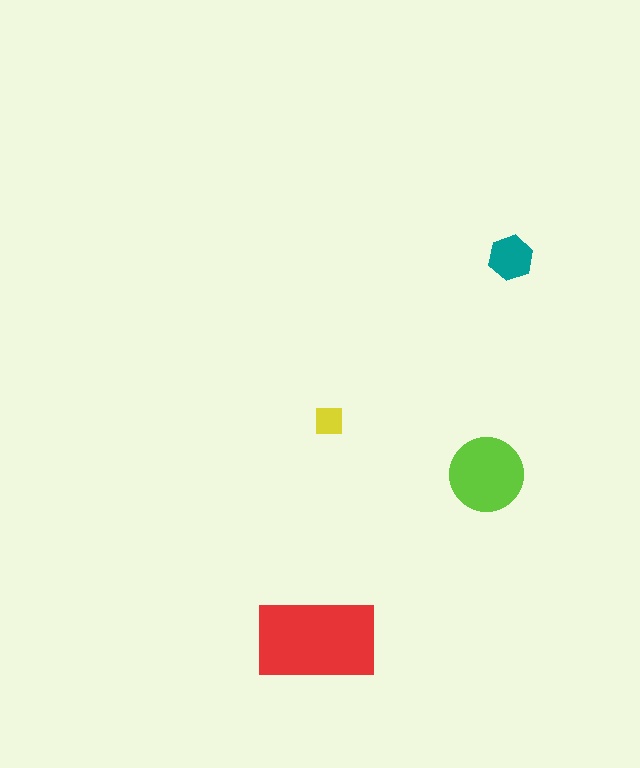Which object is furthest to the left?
The red rectangle is leftmost.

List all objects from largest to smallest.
The red rectangle, the lime circle, the teal hexagon, the yellow square.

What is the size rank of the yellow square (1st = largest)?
4th.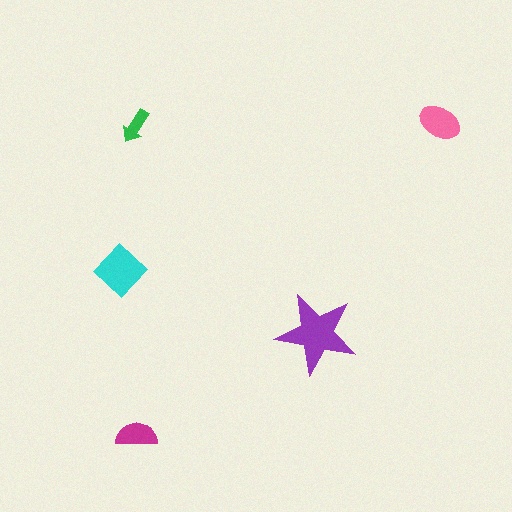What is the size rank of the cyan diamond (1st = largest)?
2nd.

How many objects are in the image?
There are 5 objects in the image.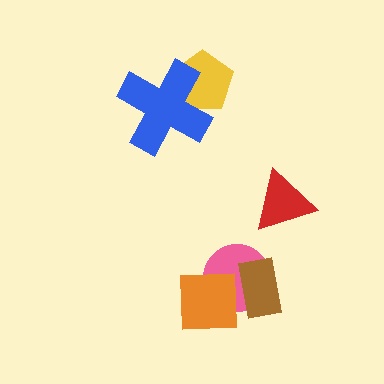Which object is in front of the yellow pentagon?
The blue cross is in front of the yellow pentagon.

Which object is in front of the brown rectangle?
The orange square is in front of the brown rectangle.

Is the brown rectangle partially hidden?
Yes, it is partially covered by another shape.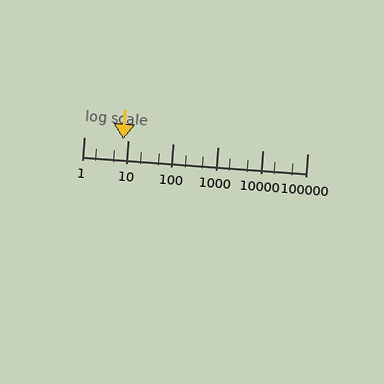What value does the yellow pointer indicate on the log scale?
The pointer indicates approximately 7.8.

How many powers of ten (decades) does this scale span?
The scale spans 5 decades, from 1 to 100000.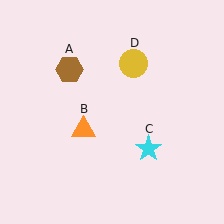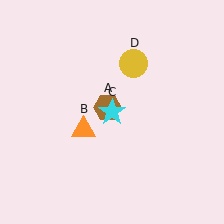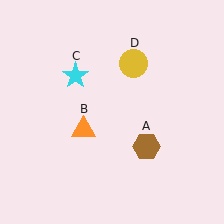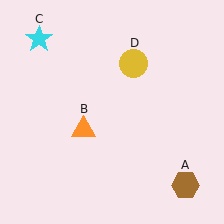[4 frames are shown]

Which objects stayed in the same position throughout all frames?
Orange triangle (object B) and yellow circle (object D) remained stationary.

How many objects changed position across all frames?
2 objects changed position: brown hexagon (object A), cyan star (object C).